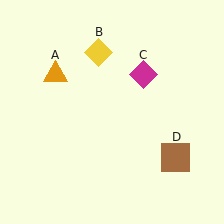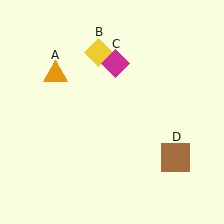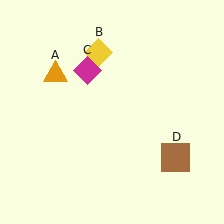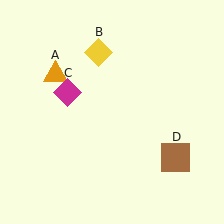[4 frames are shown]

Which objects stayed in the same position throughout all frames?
Orange triangle (object A) and yellow diamond (object B) and brown square (object D) remained stationary.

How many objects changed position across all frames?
1 object changed position: magenta diamond (object C).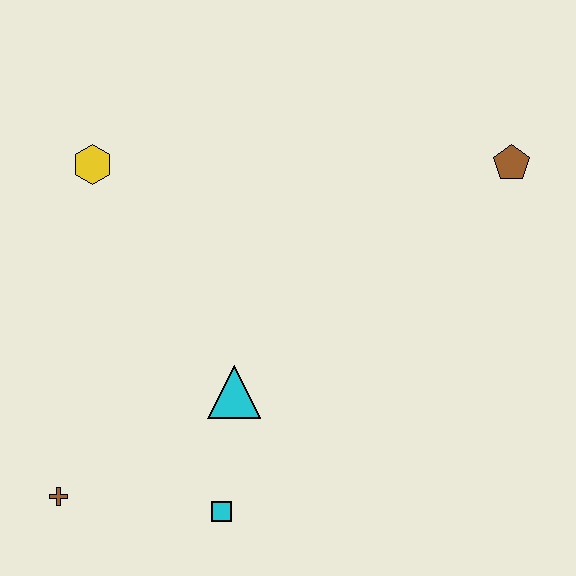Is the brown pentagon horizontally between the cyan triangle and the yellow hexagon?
No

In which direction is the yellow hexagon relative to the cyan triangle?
The yellow hexagon is above the cyan triangle.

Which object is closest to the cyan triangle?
The cyan square is closest to the cyan triangle.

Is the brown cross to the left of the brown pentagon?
Yes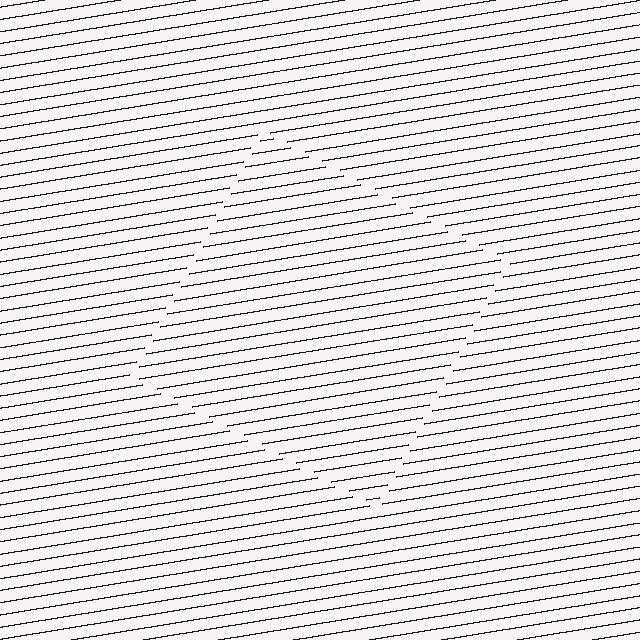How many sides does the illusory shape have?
4 sides — the line-ends trace a square.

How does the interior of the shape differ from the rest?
The interior of the shape contains the same grating, shifted by half a period — the contour is defined by the phase discontinuity where line-ends from the inner and outer gratings abut.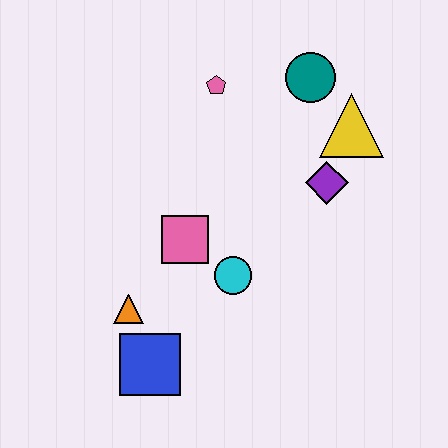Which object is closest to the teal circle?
The yellow triangle is closest to the teal circle.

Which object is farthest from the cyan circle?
The teal circle is farthest from the cyan circle.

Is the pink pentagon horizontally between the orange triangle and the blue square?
No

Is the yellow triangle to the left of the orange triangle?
No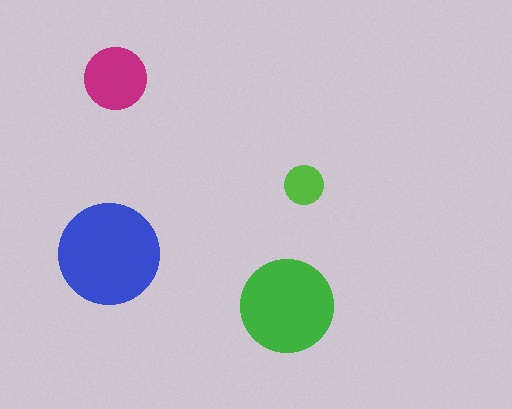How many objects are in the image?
There are 4 objects in the image.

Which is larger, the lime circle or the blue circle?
The blue one.